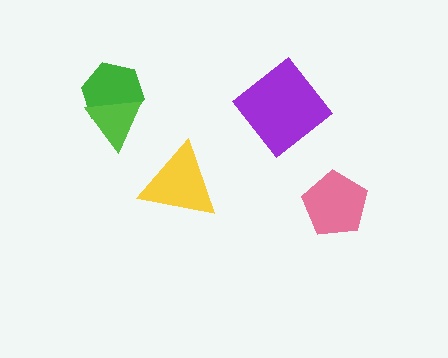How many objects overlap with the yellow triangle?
0 objects overlap with the yellow triangle.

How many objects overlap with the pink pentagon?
0 objects overlap with the pink pentagon.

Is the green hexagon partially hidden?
Yes, it is partially covered by another shape.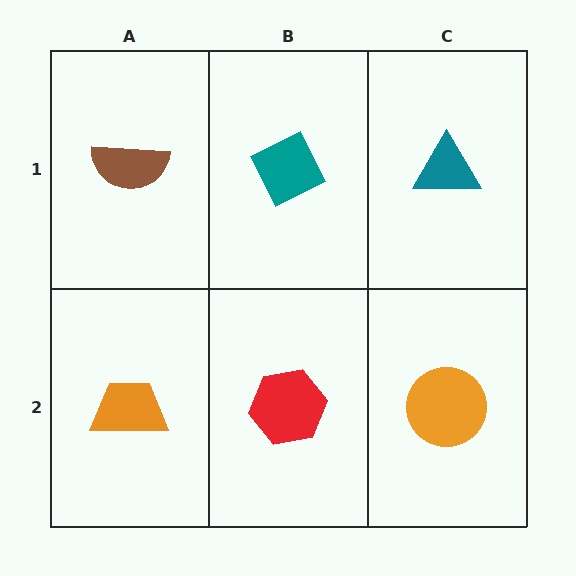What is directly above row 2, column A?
A brown semicircle.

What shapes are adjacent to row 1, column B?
A red hexagon (row 2, column B), a brown semicircle (row 1, column A), a teal triangle (row 1, column C).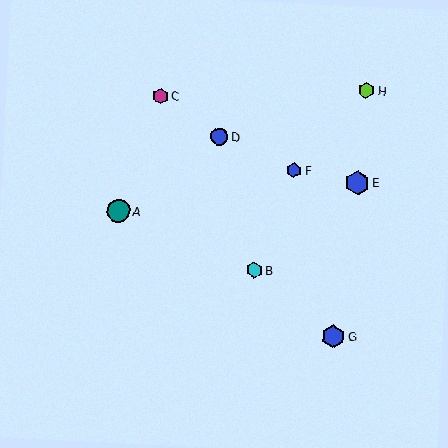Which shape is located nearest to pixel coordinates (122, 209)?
The teal circle (labeled A) at (118, 211) is nearest to that location.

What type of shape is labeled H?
Shape H is a lime hexagon.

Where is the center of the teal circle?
The center of the teal circle is at (118, 211).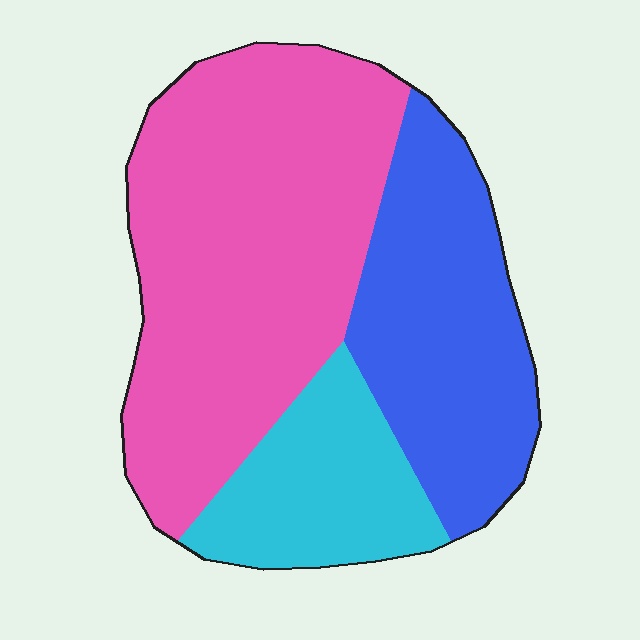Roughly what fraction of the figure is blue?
Blue takes up about one third (1/3) of the figure.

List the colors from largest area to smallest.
From largest to smallest: pink, blue, cyan.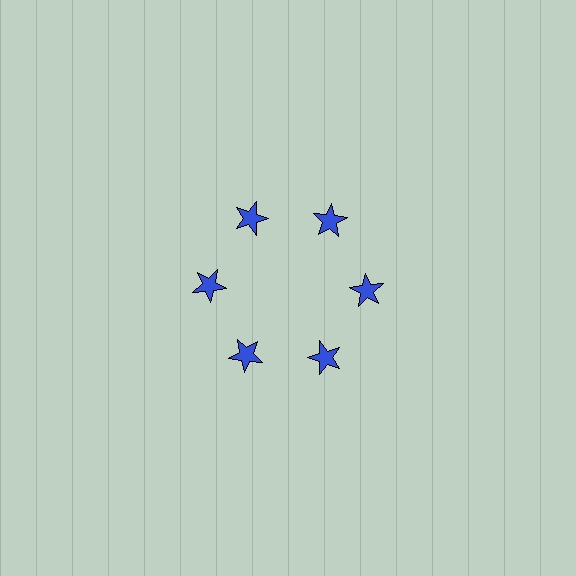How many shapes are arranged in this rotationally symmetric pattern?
There are 6 shapes, arranged in 6 groups of 1.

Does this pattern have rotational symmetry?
Yes, this pattern has 6-fold rotational symmetry. It looks the same after rotating 60 degrees around the center.